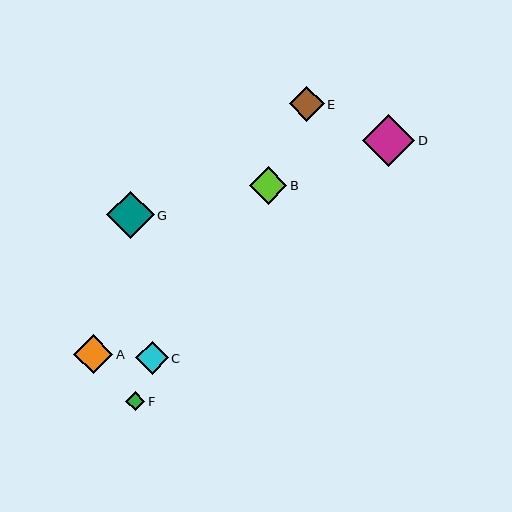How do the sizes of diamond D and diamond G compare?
Diamond D and diamond G are approximately the same size.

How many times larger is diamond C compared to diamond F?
Diamond C is approximately 1.7 times the size of diamond F.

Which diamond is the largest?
Diamond D is the largest with a size of approximately 52 pixels.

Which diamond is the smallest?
Diamond F is the smallest with a size of approximately 19 pixels.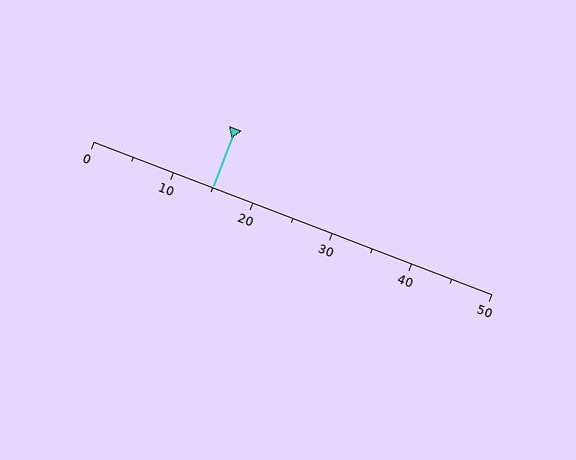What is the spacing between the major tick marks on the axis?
The major ticks are spaced 10 apart.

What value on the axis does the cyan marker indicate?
The marker indicates approximately 15.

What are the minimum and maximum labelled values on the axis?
The axis runs from 0 to 50.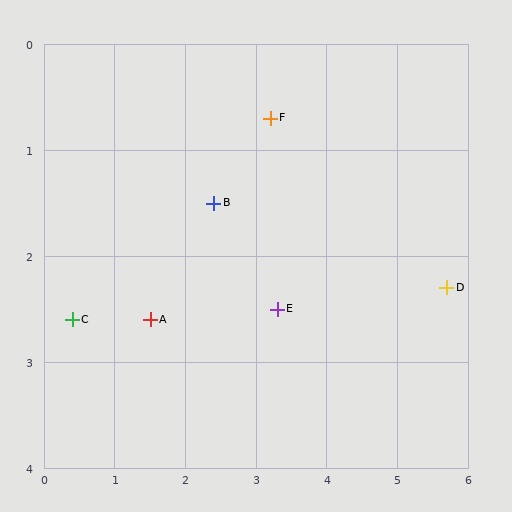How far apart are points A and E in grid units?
Points A and E are about 1.8 grid units apart.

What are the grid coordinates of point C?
Point C is at approximately (0.4, 2.6).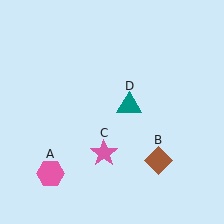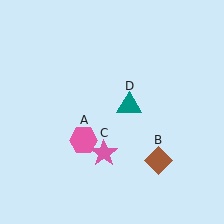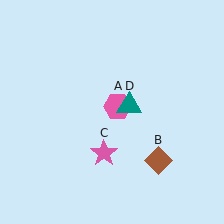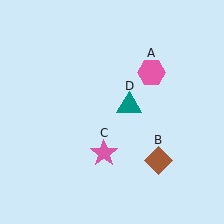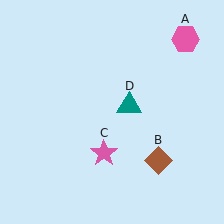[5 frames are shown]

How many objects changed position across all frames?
1 object changed position: pink hexagon (object A).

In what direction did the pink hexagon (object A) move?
The pink hexagon (object A) moved up and to the right.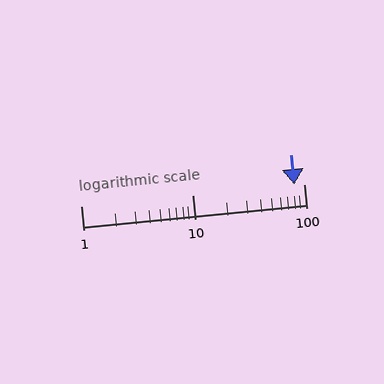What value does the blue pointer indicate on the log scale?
The pointer indicates approximately 83.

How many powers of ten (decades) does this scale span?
The scale spans 2 decades, from 1 to 100.